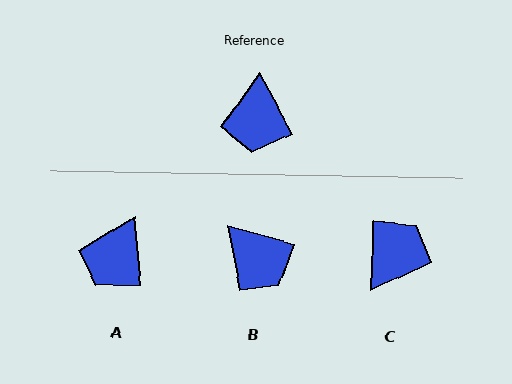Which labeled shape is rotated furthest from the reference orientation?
C, about 150 degrees away.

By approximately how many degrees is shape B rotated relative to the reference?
Approximately 46 degrees counter-clockwise.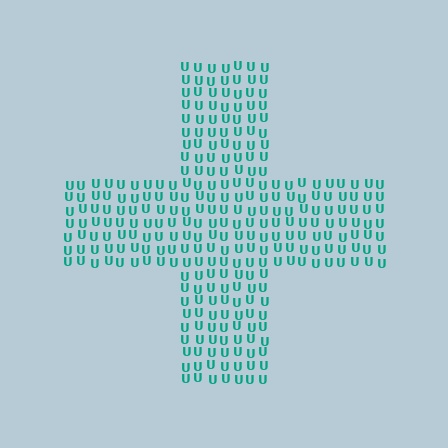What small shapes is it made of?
It is made of small letter U's.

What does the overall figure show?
The overall figure shows a cross.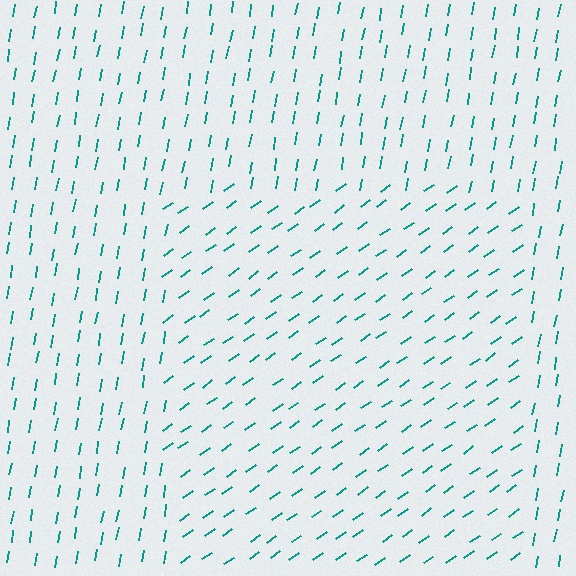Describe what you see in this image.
The image is filled with small teal line segments. A rectangle region in the image has lines oriented differently from the surrounding lines, creating a visible texture boundary.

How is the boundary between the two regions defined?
The boundary is defined purely by a change in line orientation (approximately 45 degrees difference). All lines are the same color and thickness.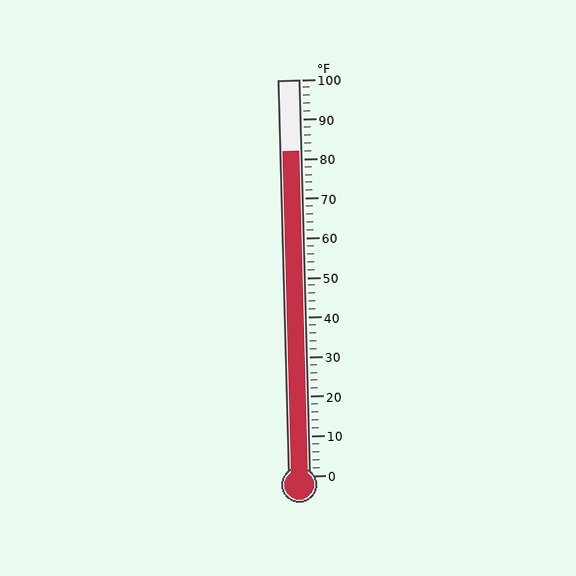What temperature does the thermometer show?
The thermometer shows approximately 82°F.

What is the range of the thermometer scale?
The thermometer scale ranges from 0°F to 100°F.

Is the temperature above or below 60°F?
The temperature is above 60°F.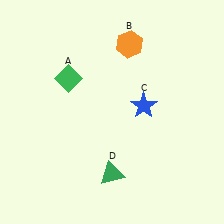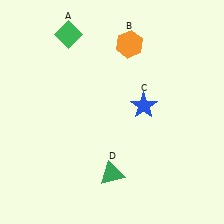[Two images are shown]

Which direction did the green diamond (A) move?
The green diamond (A) moved up.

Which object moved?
The green diamond (A) moved up.